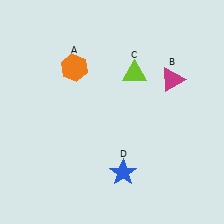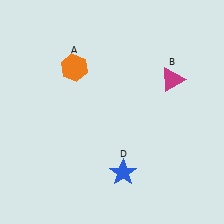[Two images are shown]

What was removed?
The lime triangle (C) was removed in Image 2.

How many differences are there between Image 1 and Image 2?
There is 1 difference between the two images.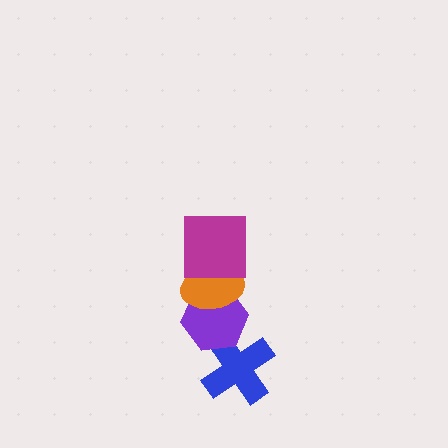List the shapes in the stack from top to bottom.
From top to bottom: the magenta square, the orange ellipse, the purple hexagon, the blue cross.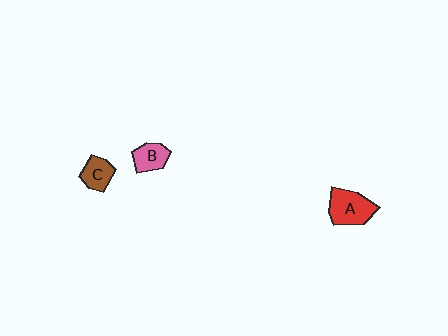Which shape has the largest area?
Shape A (red).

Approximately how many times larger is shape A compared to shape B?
Approximately 1.6 times.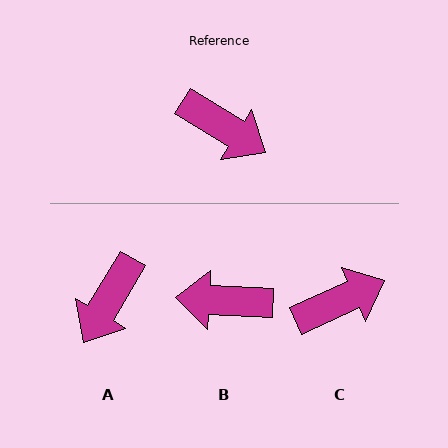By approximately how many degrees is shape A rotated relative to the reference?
Approximately 89 degrees clockwise.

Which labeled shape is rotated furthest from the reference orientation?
B, about 151 degrees away.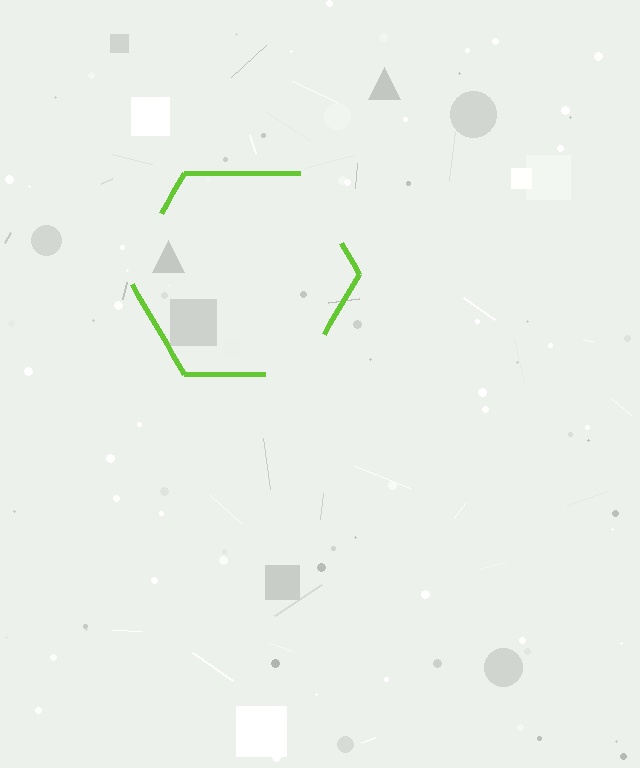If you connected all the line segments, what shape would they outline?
They would outline a hexagon.